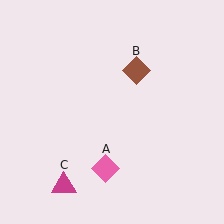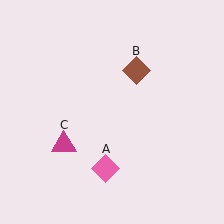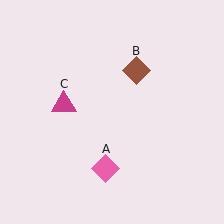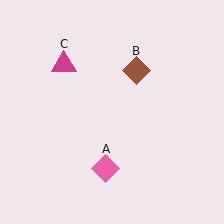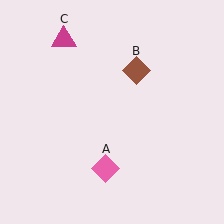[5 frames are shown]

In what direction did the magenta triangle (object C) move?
The magenta triangle (object C) moved up.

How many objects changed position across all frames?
1 object changed position: magenta triangle (object C).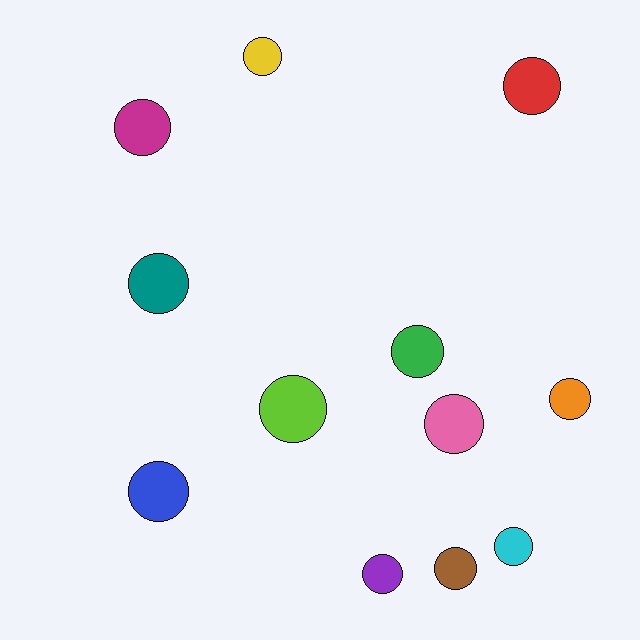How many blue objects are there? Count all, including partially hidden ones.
There is 1 blue object.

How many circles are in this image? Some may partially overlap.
There are 12 circles.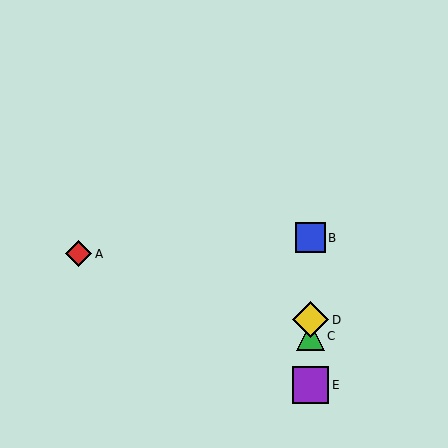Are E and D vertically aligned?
Yes, both are at x≈310.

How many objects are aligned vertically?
4 objects (B, C, D, E) are aligned vertically.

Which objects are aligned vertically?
Objects B, C, D, E are aligned vertically.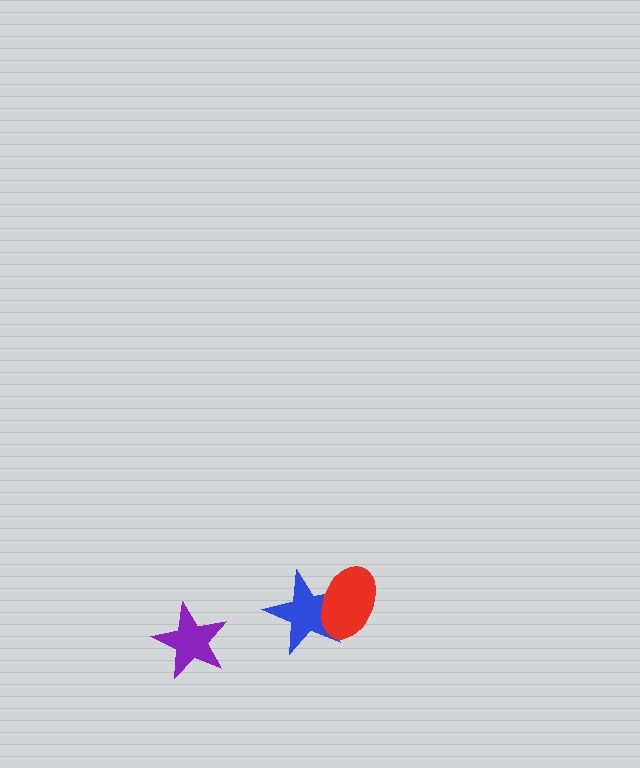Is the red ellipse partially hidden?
No, no other shape covers it.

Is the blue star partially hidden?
Yes, it is partially covered by another shape.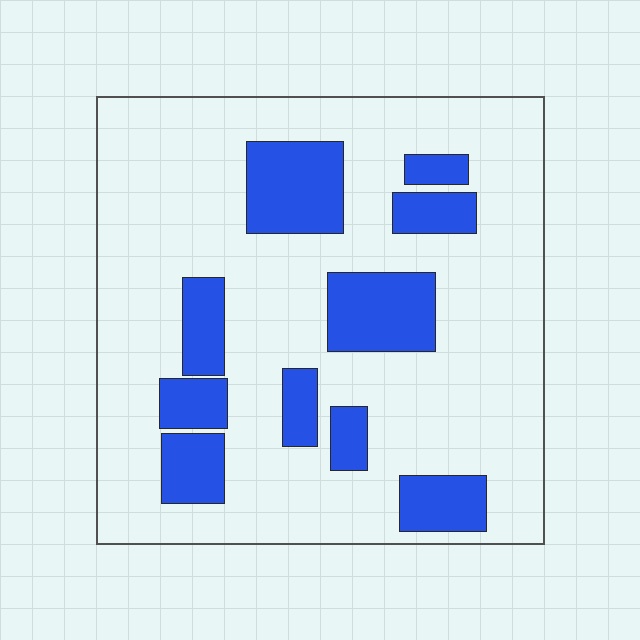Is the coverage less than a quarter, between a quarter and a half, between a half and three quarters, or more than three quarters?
Less than a quarter.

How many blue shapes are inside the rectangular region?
10.